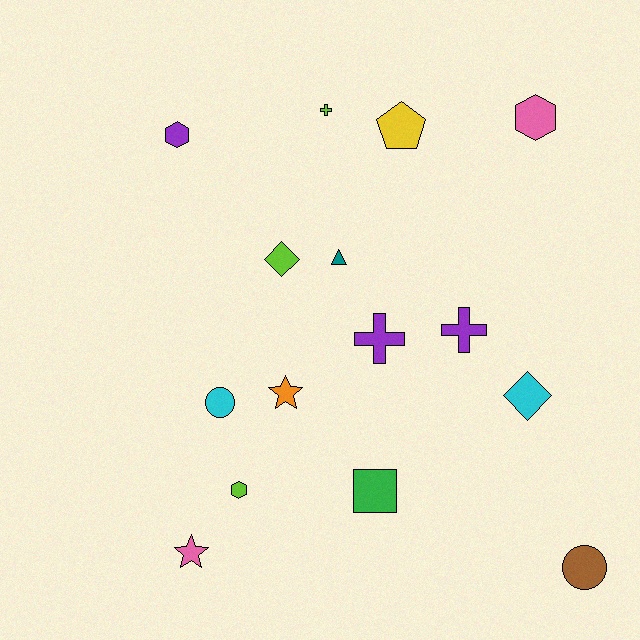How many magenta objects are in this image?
There are no magenta objects.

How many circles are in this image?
There are 2 circles.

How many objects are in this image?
There are 15 objects.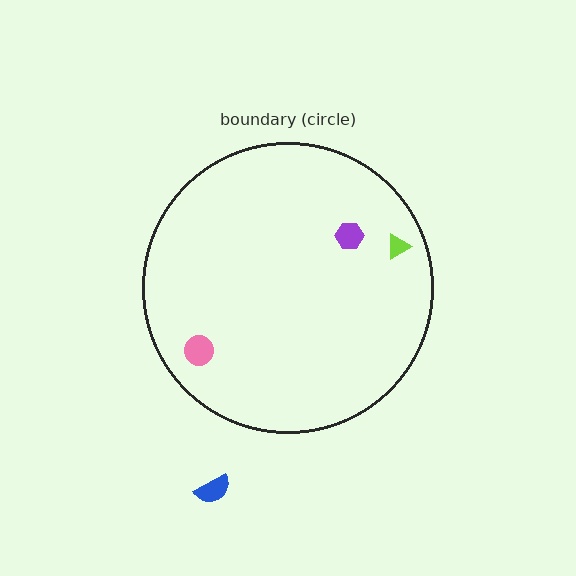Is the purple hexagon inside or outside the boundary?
Inside.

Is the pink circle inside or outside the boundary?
Inside.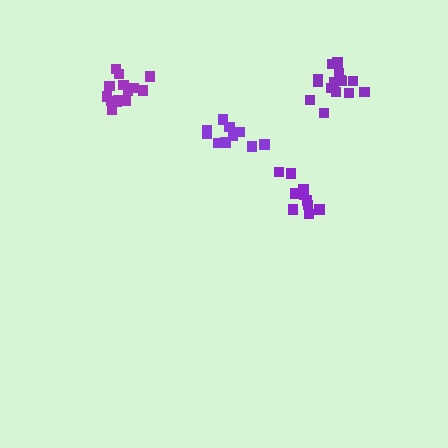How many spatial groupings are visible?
There are 4 spatial groupings.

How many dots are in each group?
Group 1: 10 dots, Group 2: 11 dots, Group 3: 15 dots, Group 4: 14 dots (50 total).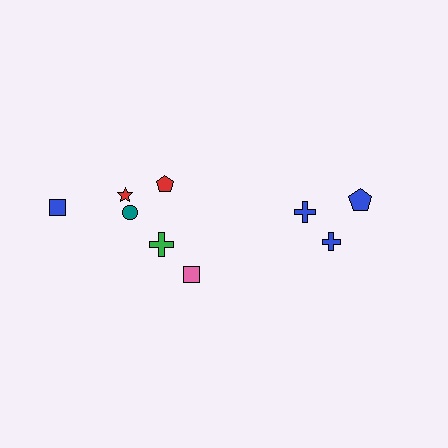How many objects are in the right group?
There are 3 objects.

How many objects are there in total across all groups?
There are 9 objects.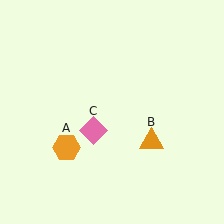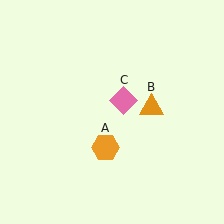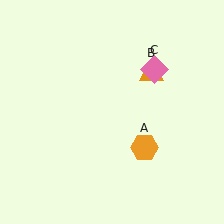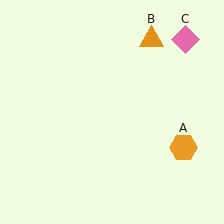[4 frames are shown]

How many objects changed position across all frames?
3 objects changed position: orange hexagon (object A), orange triangle (object B), pink diamond (object C).